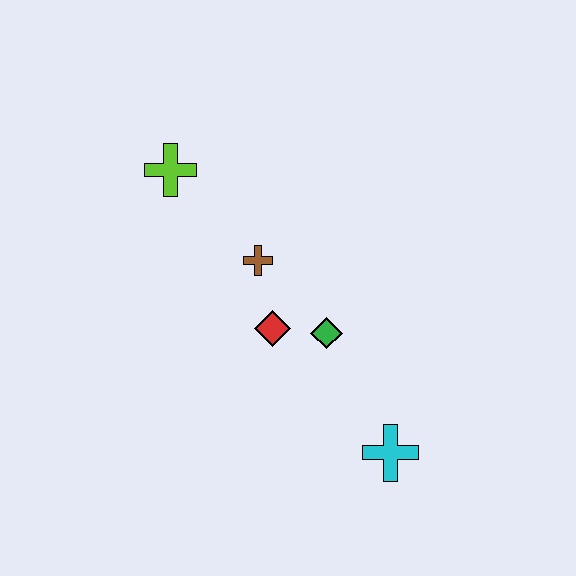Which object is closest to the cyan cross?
The green diamond is closest to the cyan cross.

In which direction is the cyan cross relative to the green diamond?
The cyan cross is below the green diamond.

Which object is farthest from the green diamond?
The lime cross is farthest from the green diamond.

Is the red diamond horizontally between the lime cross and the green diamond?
Yes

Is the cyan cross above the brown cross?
No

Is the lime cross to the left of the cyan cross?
Yes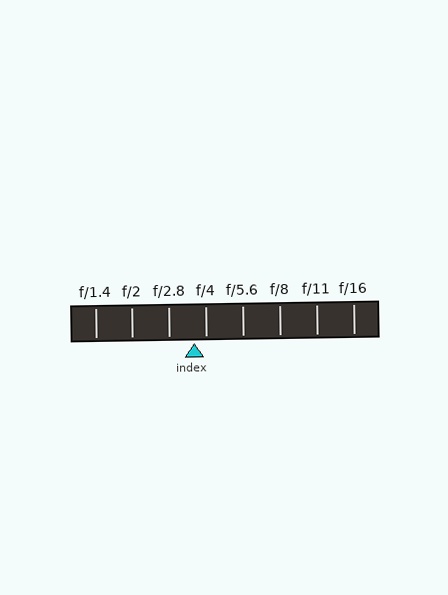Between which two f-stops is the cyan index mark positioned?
The index mark is between f/2.8 and f/4.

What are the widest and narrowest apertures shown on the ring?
The widest aperture shown is f/1.4 and the narrowest is f/16.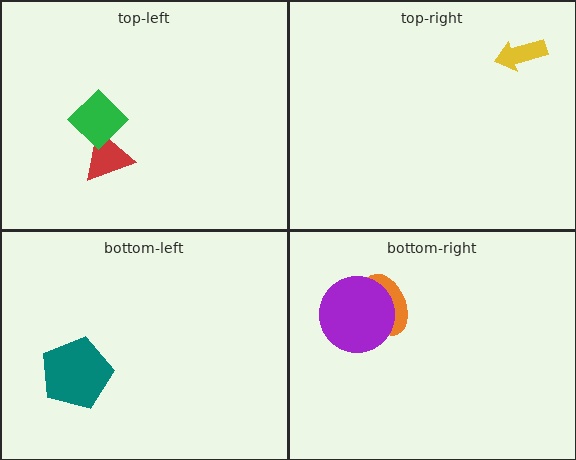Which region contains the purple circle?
The bottom-right region.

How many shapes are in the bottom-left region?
1.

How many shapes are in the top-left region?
2.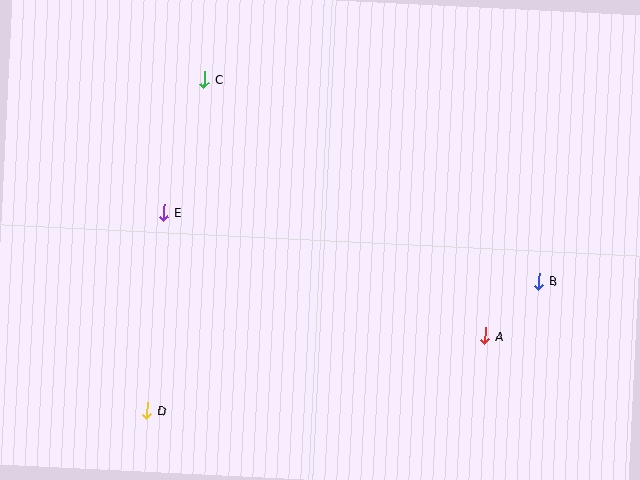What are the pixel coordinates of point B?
Point B is at (539, 281).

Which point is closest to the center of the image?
Point E at (164, 212) is closest to the center.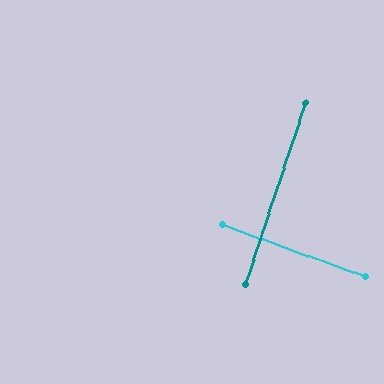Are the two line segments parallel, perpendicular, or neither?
Perpendicular — they meet at approximately 88°.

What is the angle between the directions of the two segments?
Approximately 88 degrees.